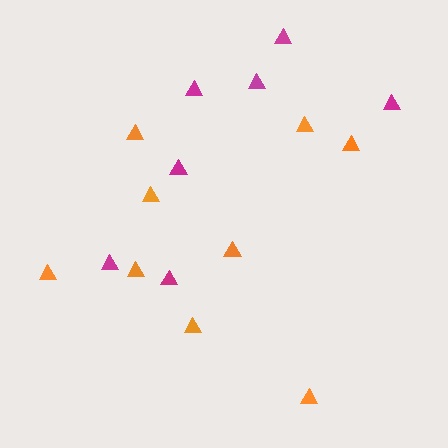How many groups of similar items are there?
There are 2 groups: one group of orange triangles (9) and one group of magenta triangles (7).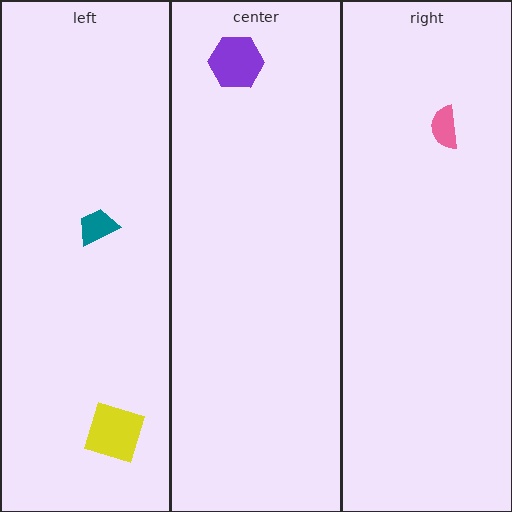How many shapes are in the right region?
1.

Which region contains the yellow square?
The left region.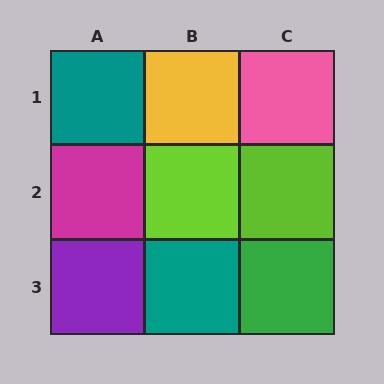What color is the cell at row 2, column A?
Magenta.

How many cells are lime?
2 cells are lime.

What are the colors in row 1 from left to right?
Teal, yellow, pink.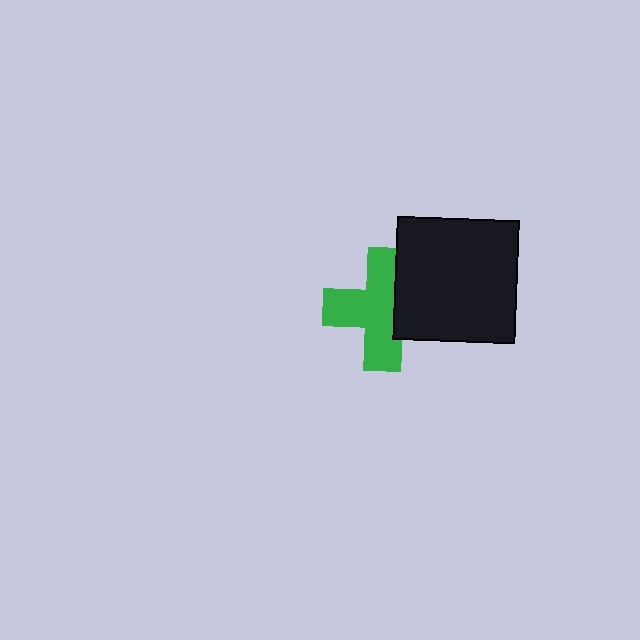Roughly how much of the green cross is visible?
Most of it is visible (roughly 68%).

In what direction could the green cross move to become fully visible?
The green cross could move left. That would shift it out from behind the black square entirely.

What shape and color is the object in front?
The object in front is a black square.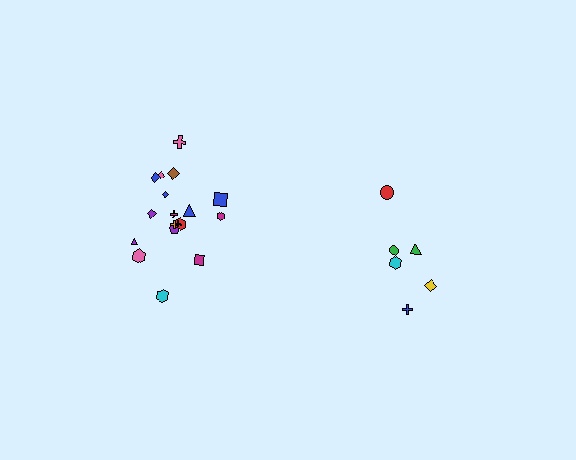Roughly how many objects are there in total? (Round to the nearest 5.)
Roughly 25 objects in total.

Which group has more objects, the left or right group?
The left group.